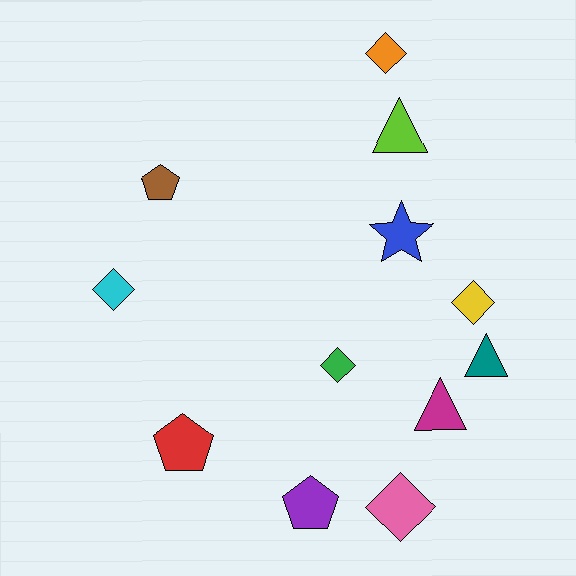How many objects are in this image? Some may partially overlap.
There are 12 objects.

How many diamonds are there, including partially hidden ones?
There are 5 diamonds.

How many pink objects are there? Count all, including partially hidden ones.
There is 1 pink object.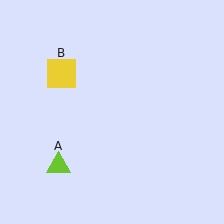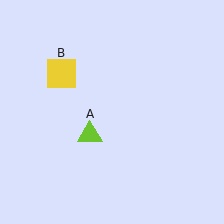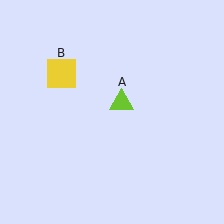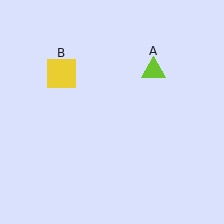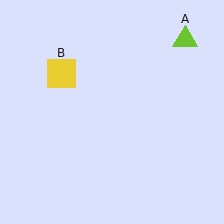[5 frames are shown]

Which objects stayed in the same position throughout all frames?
Yellow square (object B) remained stationary.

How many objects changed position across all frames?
1 object changed position: lime triangle (object A).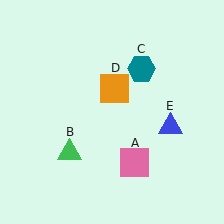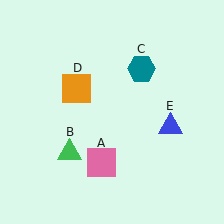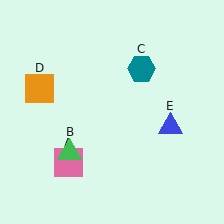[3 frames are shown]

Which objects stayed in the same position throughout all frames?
Green triangle (object B) and teal hexagon (object C) and blue triangle (object E) remained stationary.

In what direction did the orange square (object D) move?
The orange square (object D) moved left.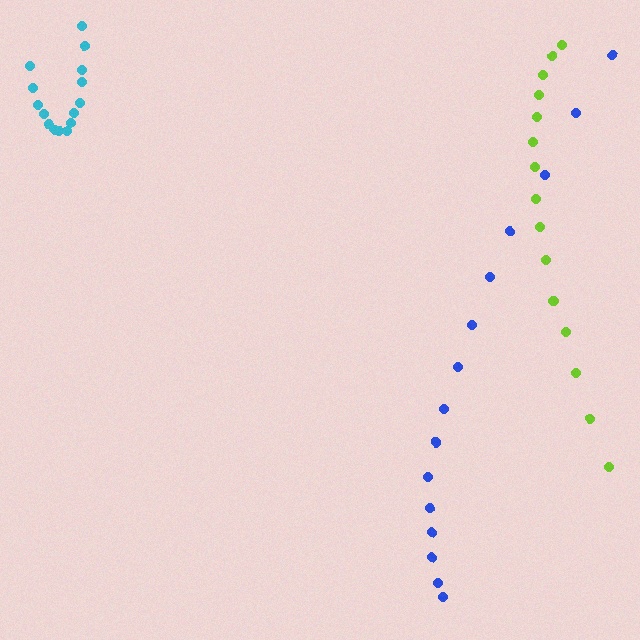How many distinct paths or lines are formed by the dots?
There are 3 distinct paths.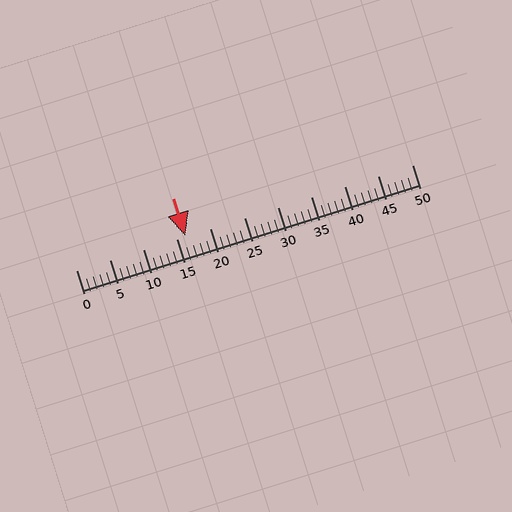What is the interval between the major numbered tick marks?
The major tick marks are spaced 5 units apart.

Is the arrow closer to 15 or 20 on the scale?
The arrow is closer to 15.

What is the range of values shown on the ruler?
The ruler shows values from 0 to 50.